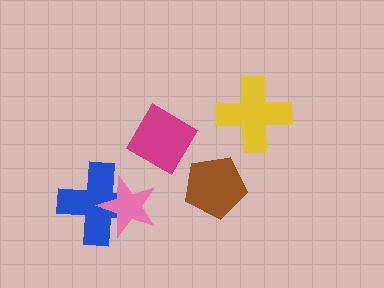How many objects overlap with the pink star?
1 object overlaps with the pink star.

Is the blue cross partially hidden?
Yes, it is partially covered by another shape.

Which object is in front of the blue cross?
The pink star is in front of the blue cross.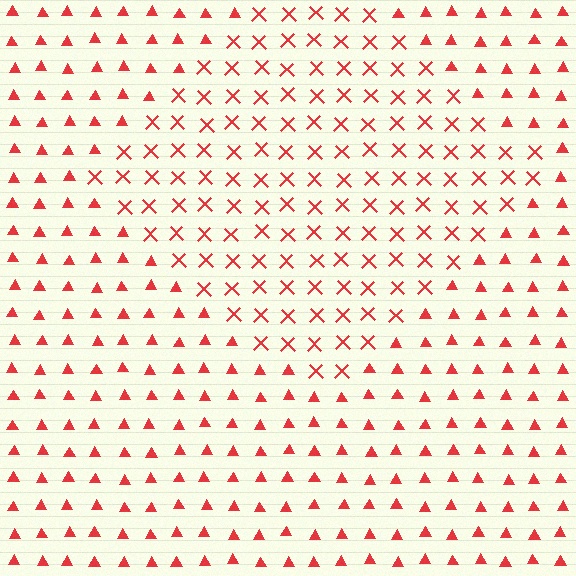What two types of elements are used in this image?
The image uses X marks inside the diamond region and triangles outside it.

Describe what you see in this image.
The image is filled with small red elements arranged in a uniform grid. A diamond-shaped region contains X marks, while the surrounding area contains triangles. The boundary is defined purely by the change in element shape.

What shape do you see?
I see a diamond.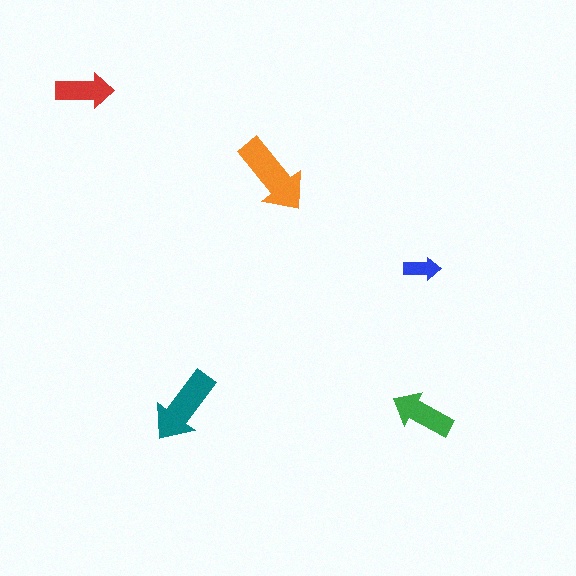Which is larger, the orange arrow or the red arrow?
The orange one.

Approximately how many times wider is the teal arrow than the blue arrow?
About 2 times wider.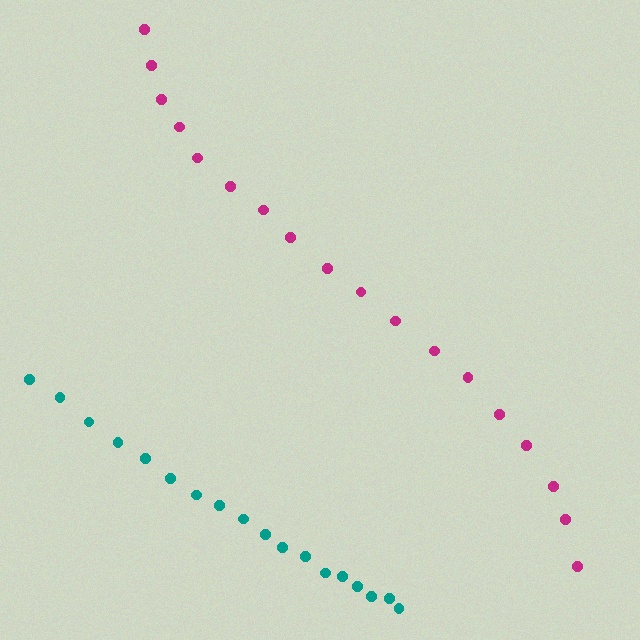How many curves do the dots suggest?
There are 2 distinct paths.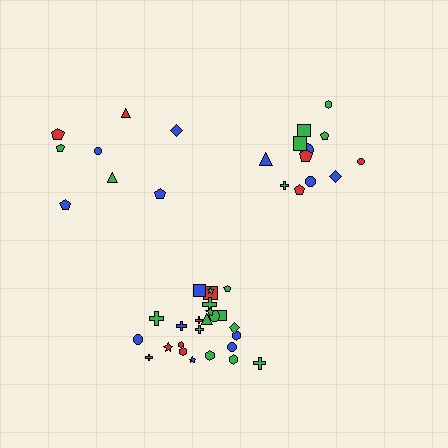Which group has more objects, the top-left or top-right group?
The top-right group.